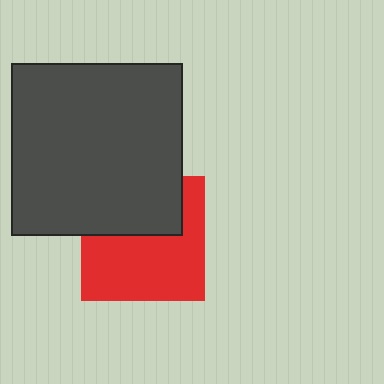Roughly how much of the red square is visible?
About half of it is visible (roughly 61%).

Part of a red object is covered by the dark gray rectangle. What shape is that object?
It is a square.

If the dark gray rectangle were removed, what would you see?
You would see the complete red square.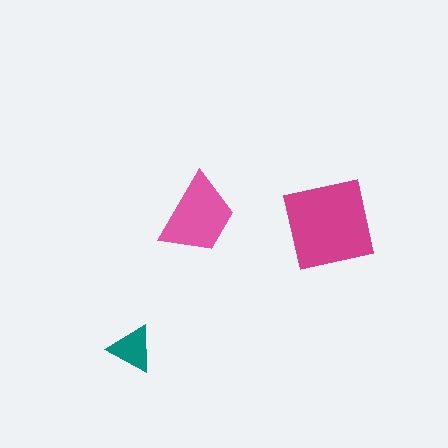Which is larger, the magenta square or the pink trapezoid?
The magenta square.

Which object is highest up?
The pink trapezoid is topmost.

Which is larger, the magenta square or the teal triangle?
The magenta square.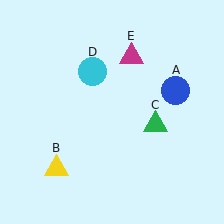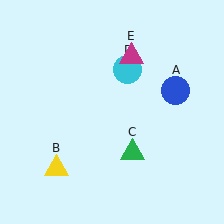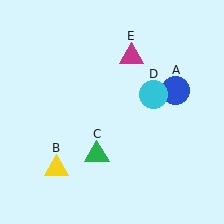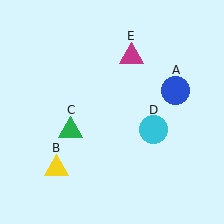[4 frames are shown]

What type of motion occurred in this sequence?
The green triangle (object C), cyan circle (object D) rotated clockwise around the center of the scene.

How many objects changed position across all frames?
2 objects changed position: green triangle (object C), cyan circle (object D).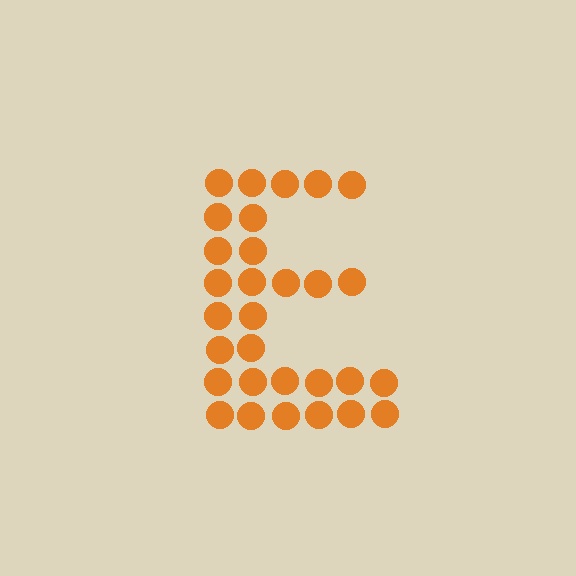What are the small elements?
The small elements are circles.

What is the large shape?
The large shape is the letter E.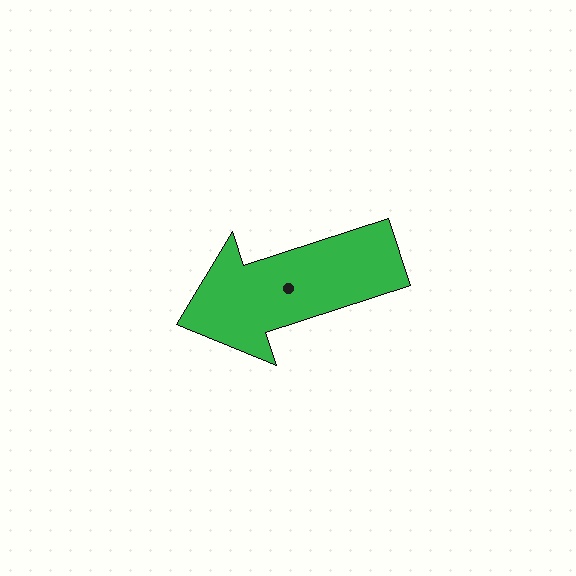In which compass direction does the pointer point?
West.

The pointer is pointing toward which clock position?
Roughly 8 o'clock.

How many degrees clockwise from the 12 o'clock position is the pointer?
Approximately 252 degrees.